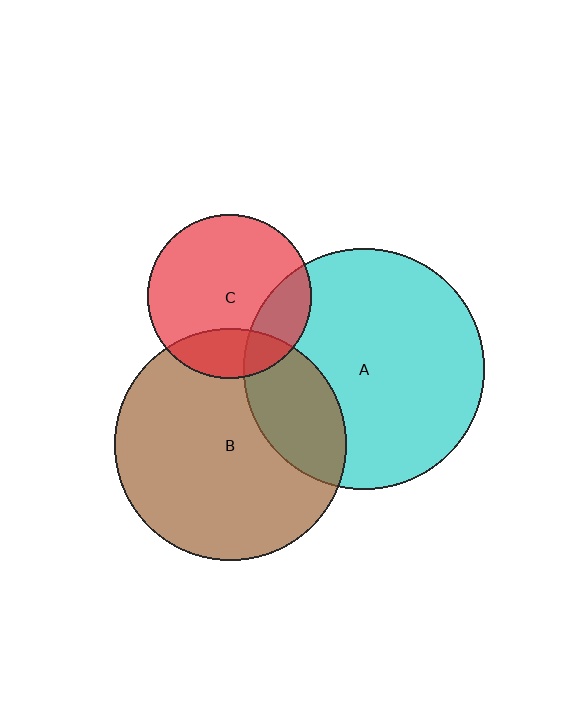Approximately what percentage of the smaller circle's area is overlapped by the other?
Approximately 20%.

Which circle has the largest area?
Circle A (cyan).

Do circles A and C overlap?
Yes.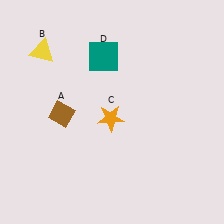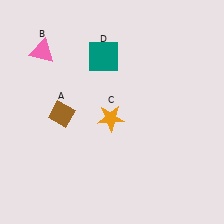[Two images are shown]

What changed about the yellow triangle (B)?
In Image 1, B is yellow. In Image 2, it changed to pink.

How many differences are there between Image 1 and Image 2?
There is 1 difference between the two images.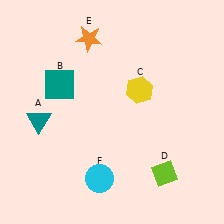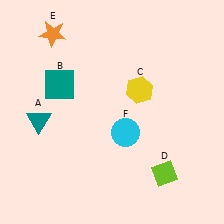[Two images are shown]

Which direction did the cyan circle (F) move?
The cyan circle (F) moved up.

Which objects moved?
The objects that moved are: the orange star (E), the cyan circle (F).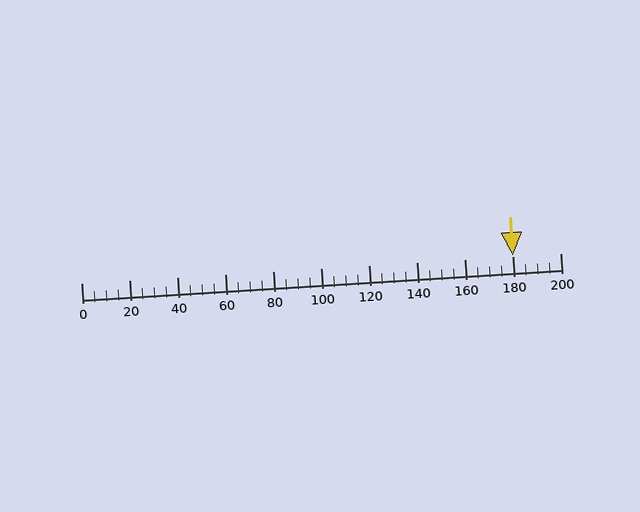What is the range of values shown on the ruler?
The ruler shows values from 0 to 200.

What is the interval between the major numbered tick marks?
The major tick marks are spaced 20 units apart.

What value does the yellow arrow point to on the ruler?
The yellow arrow points to approximately 180.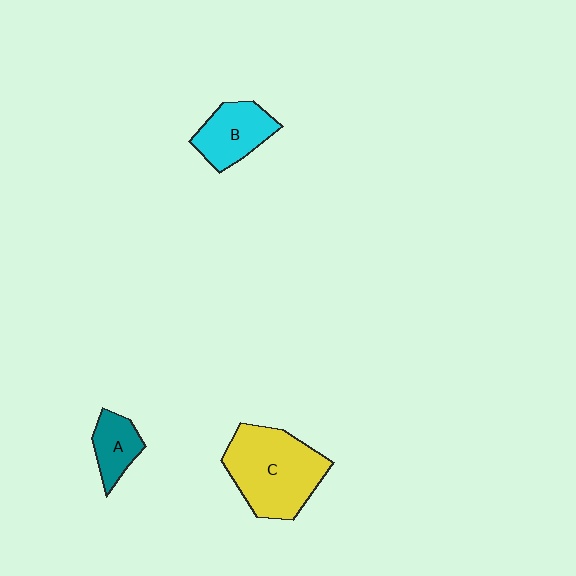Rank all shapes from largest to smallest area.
From largest to smallest: C (yellow), B (cyan), A (teal).